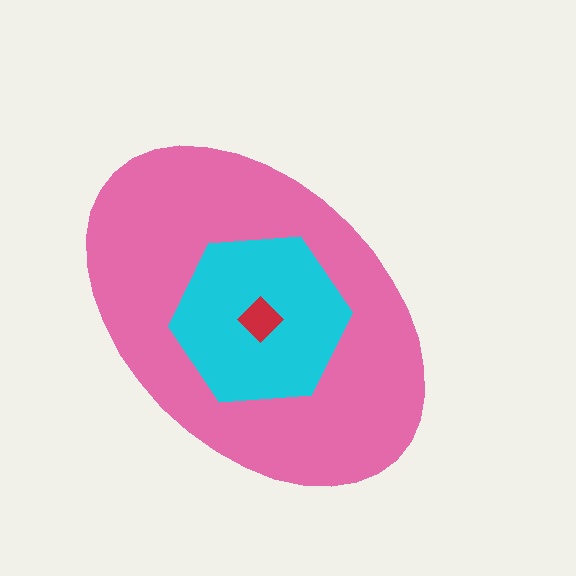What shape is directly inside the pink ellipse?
The cyan hexagon.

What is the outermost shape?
The pink ellipse.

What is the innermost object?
The red diamond.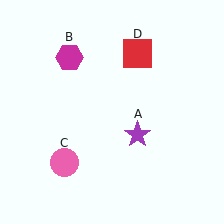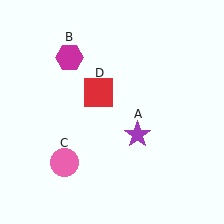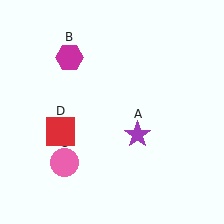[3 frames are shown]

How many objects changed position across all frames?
1 object changed position: red square (object D).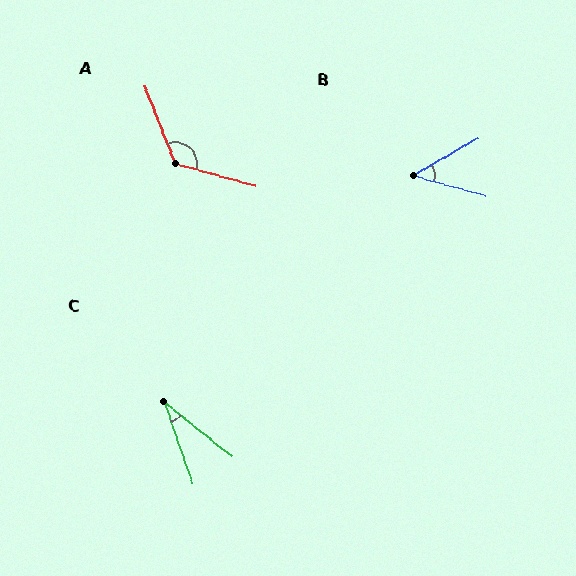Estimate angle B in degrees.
Approximately 45 degrees.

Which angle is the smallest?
C, at approximately 32 degrees.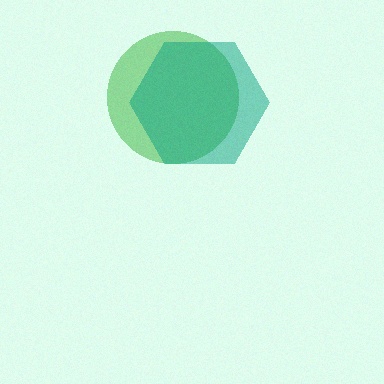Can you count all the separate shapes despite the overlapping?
Yes, there are 2 separate shapes.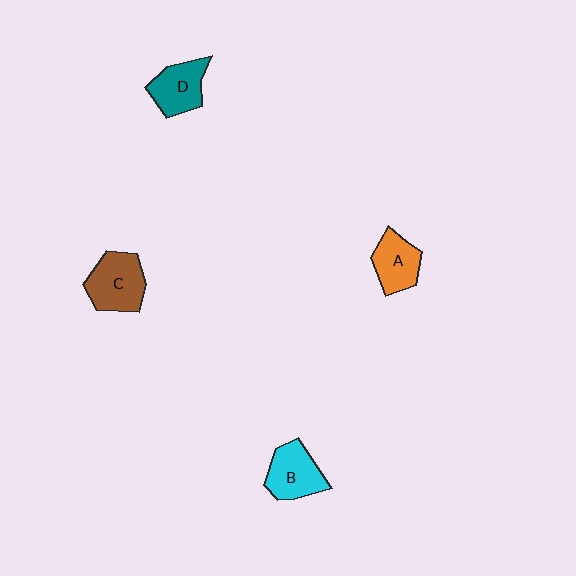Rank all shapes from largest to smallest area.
From largest to smallest: C (brown), B (cyan), D (teal), A (orange).